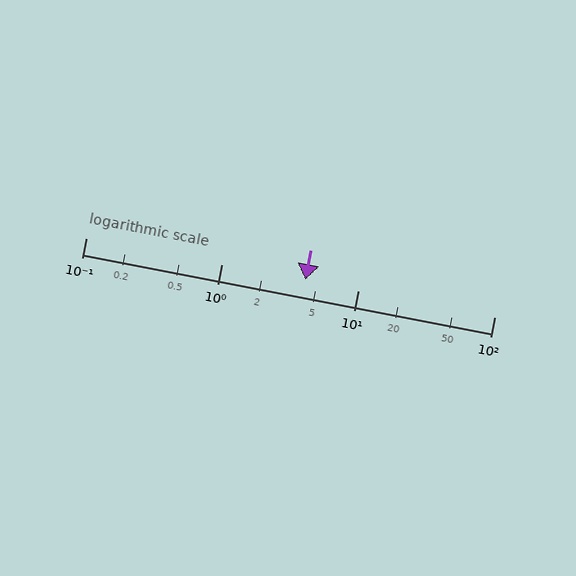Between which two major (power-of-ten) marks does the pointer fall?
The pointer is between 1 and 10.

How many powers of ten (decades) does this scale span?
The scale spans 3 decades, from 0.1 to 100.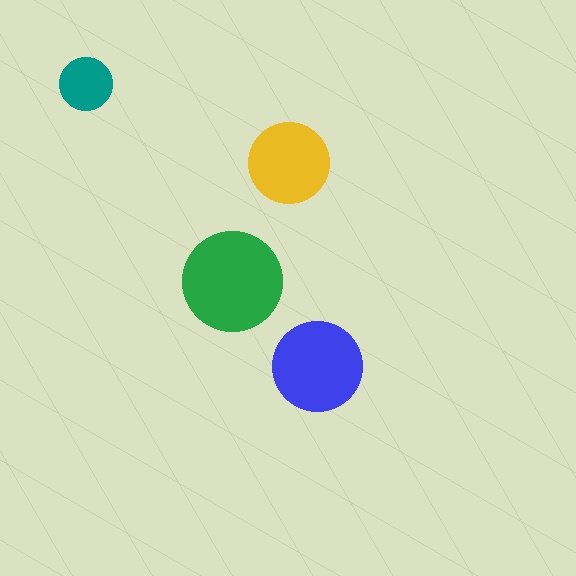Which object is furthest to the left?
The teal circle is leftmost.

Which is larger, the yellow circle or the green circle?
The green one.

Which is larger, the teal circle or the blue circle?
The blue one.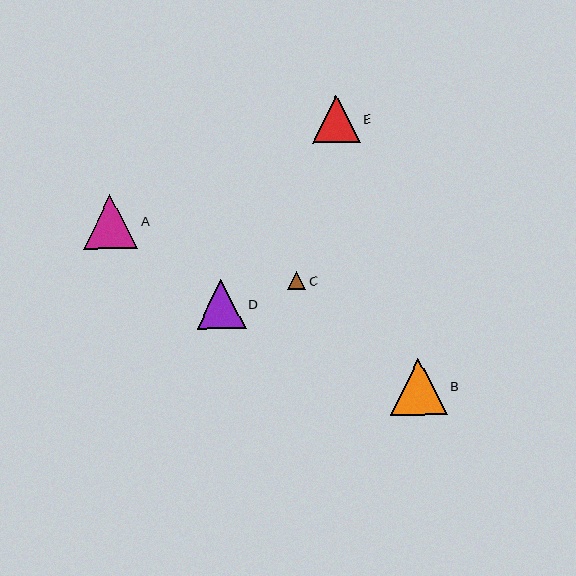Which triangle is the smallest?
Triangle C is the smallest with a size of approximately 18 pixels.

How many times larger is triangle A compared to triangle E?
Triangle A is approximately 1.1 times the size of triangle E.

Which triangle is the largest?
Triangle B is the largest with a size of approximately 57 pixels.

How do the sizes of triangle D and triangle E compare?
Triangle D and triangle E are approximately the same size.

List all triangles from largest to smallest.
From largest to smallest: B, A, D, E, C.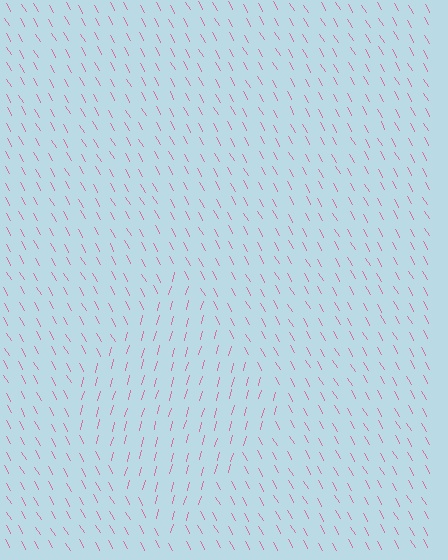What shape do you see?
I see a diamond.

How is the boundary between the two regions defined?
The boundary is defined purely by a change in line orientation (approximately 45 degrees difference). All lines are the same color and thickness.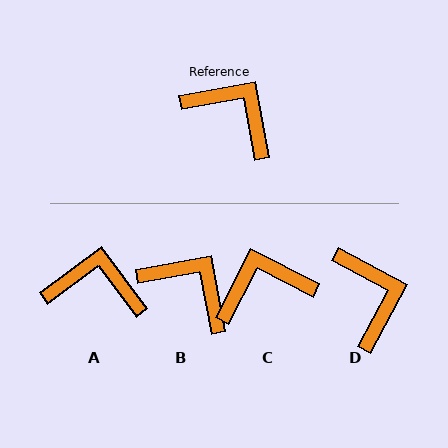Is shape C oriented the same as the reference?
No, it is off by about 52 degrees.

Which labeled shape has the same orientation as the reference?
B.